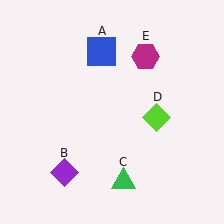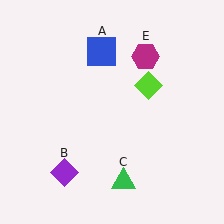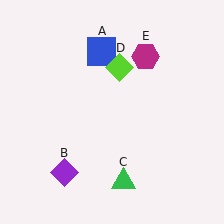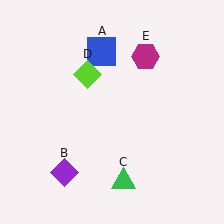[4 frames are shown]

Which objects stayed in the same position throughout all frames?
Blue square (object A) and purple diamond (object B) and green triangle (object C) and magenta hexagon (object E) remained stationary.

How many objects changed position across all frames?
1 object changed position: lime diamond (object D).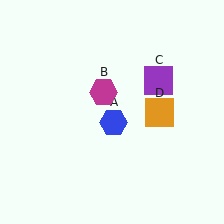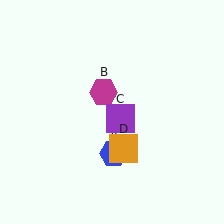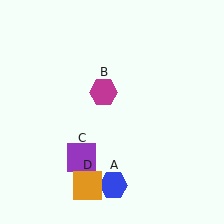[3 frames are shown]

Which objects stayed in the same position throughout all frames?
Magenta hexagon (object B) remained stationary.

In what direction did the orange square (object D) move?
The orange square (object D) moved down and to the left.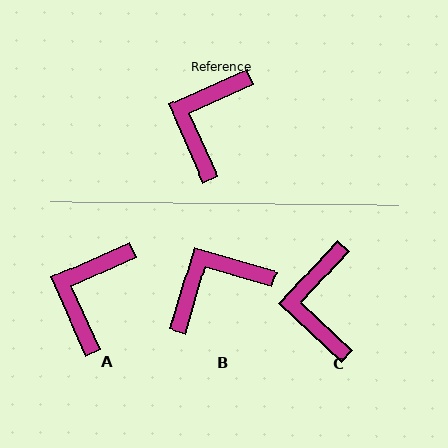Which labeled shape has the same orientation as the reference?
A.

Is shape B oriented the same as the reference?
No, it is off by about 40 degrees.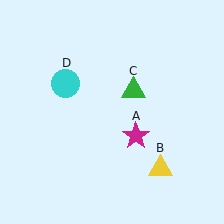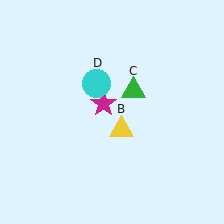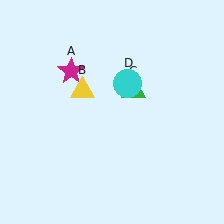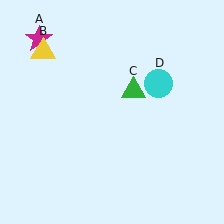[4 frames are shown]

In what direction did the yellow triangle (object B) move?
The yellow triangle (object B) moved up and to the left.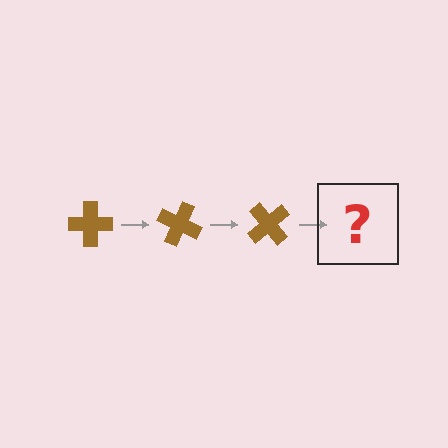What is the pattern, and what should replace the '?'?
The pattern is that the cross rotates 25 degrees each step. The '?' should be a brown cross rotated 75 degrees.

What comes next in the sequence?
The next element should be a brown cross rotated 75 degrees.